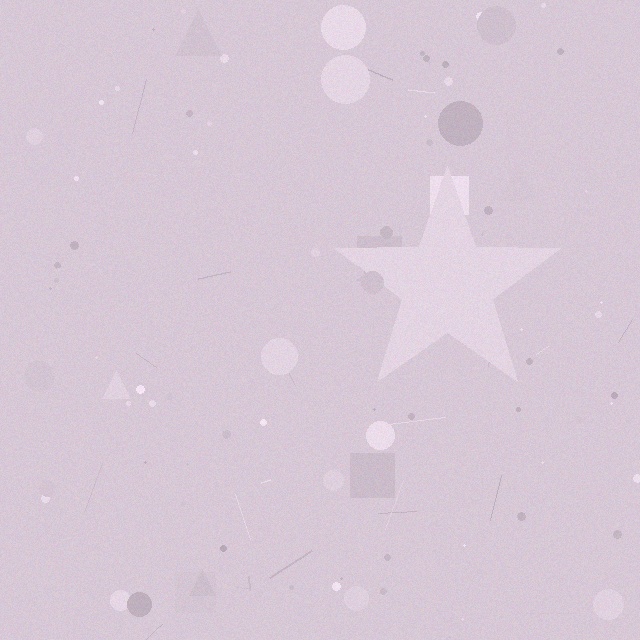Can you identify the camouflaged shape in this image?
The camouflaged shape is a star.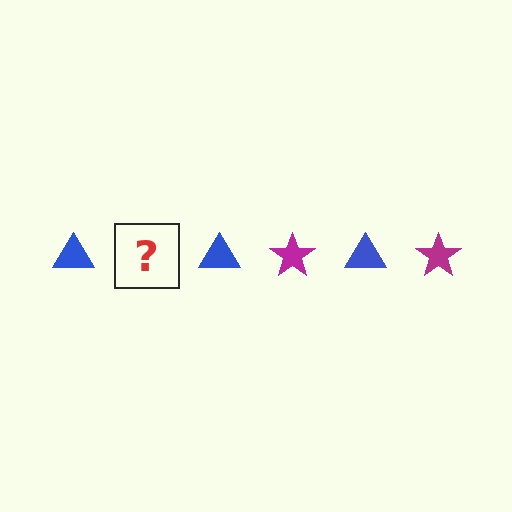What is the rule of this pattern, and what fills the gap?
The rule is that the pattern alternates between blue triangle and magenta star. The gap should be filled with a magenta star.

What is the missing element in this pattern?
The missing element is a magenta star.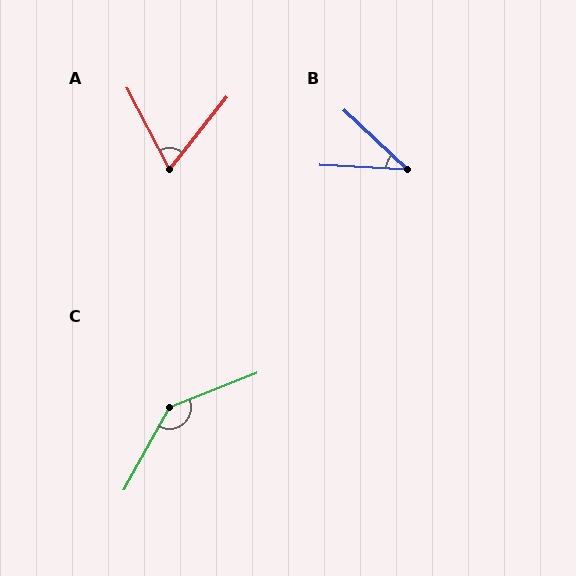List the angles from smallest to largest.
B (40°), A (66°), C (141°).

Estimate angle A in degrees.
Approximately 66 degrees.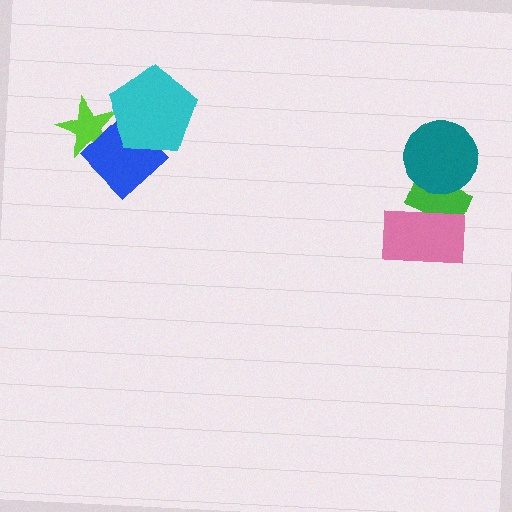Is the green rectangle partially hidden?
Yes, it is partially covered by another shape.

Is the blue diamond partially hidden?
Yes, it is partially covered by another shape.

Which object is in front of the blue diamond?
The cyan pentagon is in front of the blue diamond.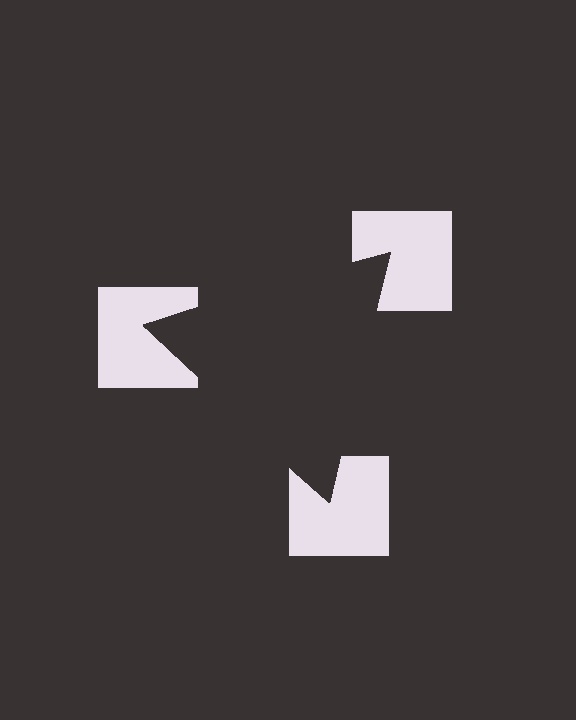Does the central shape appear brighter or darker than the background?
It typically appears slightly darker than the background, even though no actual brightness change is drawn.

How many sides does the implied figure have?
3 sides.